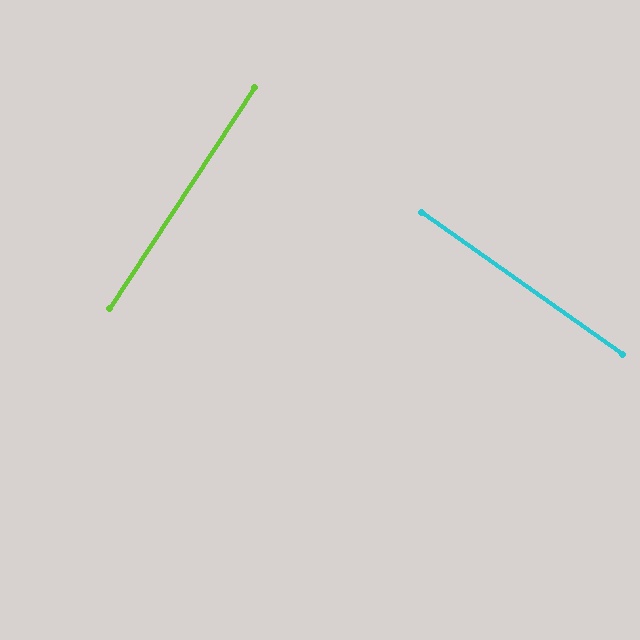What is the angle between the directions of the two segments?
Approximately 88 degrees.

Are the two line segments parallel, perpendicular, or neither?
Perpendicular — they meet at approximately 88°.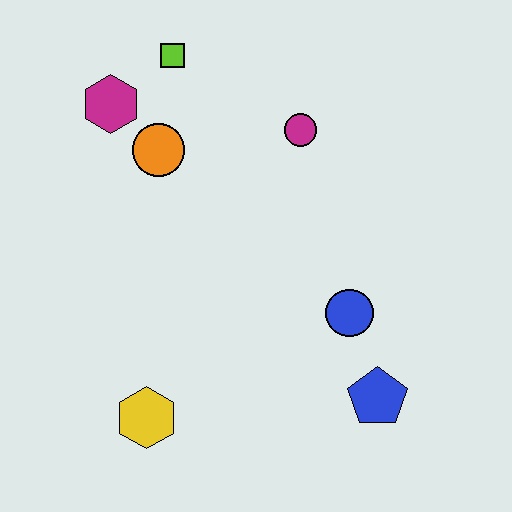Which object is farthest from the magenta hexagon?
The blue pentagon is farthest from the magenta hexagon.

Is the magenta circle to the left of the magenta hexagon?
No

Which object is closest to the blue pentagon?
The blue circle is closest to the blue pentagon.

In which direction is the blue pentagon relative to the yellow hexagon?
The blue pentagon is to the right of the yellow hexagon.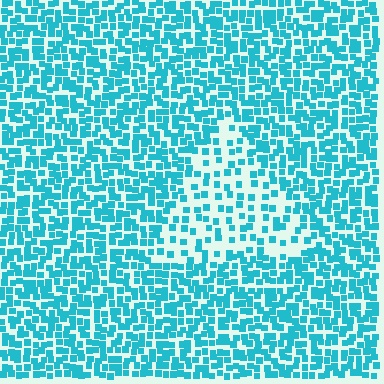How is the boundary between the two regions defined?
The boundary is defined by a change in element density (approximately 2.1x ratio). All elements are the same color, size, and shape.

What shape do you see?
I see a triangle.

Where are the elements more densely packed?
The elements are more densely packed outside the triangle boundary.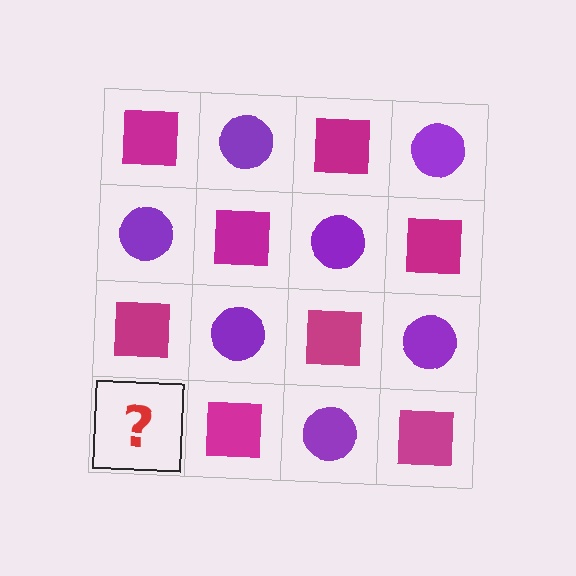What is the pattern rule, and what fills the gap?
The rule is that it alternates magenta square and purple circle in a checkerboard pattern. The gap should be filled with a purple circle.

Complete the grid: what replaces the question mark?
The question mark should be replaced with a purple circle.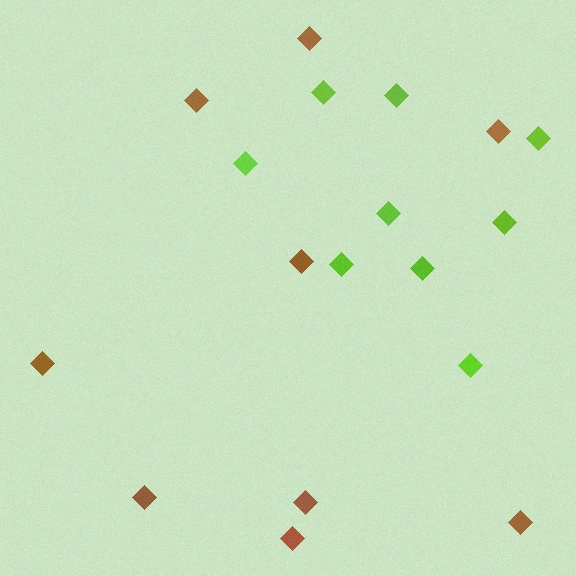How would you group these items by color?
There are 2 groups: one group of lime diamonds (9) and one group of brown diamonds (9).